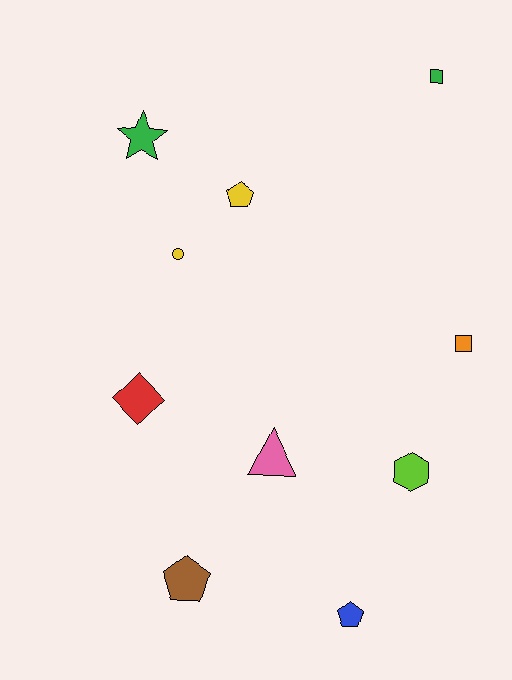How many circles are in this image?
There is 1 circle.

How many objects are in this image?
There are 10 objects.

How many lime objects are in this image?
There is 1 lime object.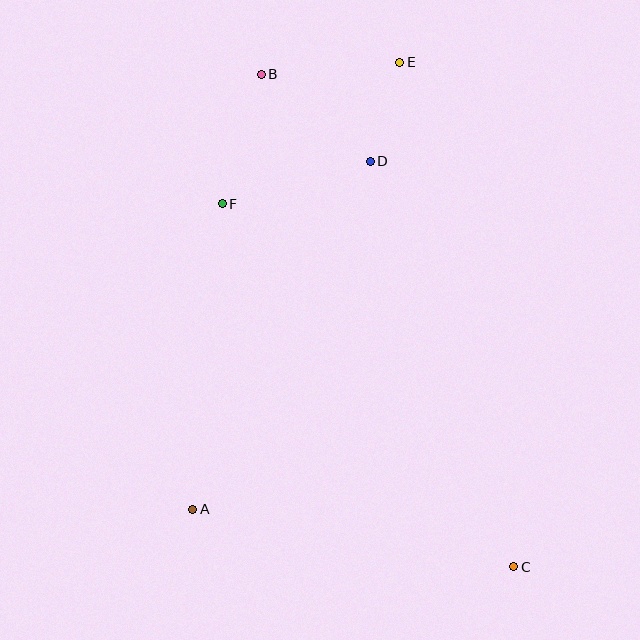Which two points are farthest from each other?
Points B and C are farthest from each other.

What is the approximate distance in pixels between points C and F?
The distance between C and F is approximately 465 pixels.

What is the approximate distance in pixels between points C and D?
The distance between C and D is approximately 430 pixels.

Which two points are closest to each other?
Points D and E are closest to each other.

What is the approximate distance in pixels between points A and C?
The distance between A and C is approximately 326 pixels.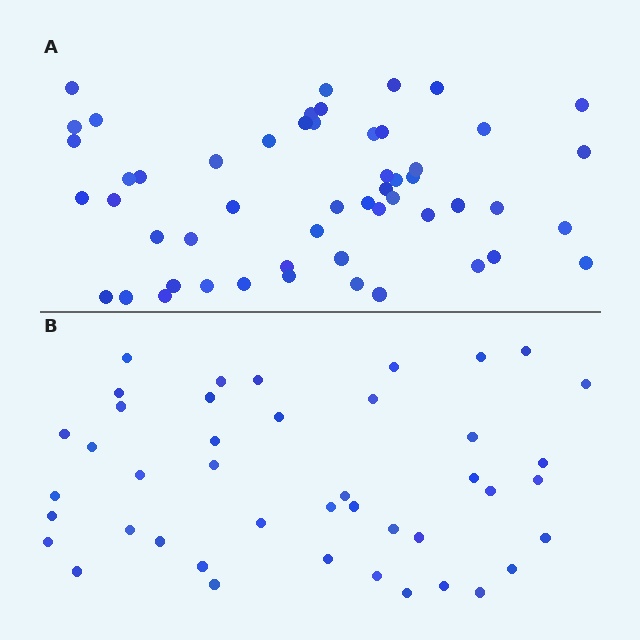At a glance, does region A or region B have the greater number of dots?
Region A (the top region) has more dots.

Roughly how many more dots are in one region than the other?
Region A has roughly 10 or so more dots than region B.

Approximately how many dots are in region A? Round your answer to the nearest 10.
About 50 dots. (The exact count is 53, which rounds to 50.)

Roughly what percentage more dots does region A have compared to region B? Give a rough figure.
About 25% more.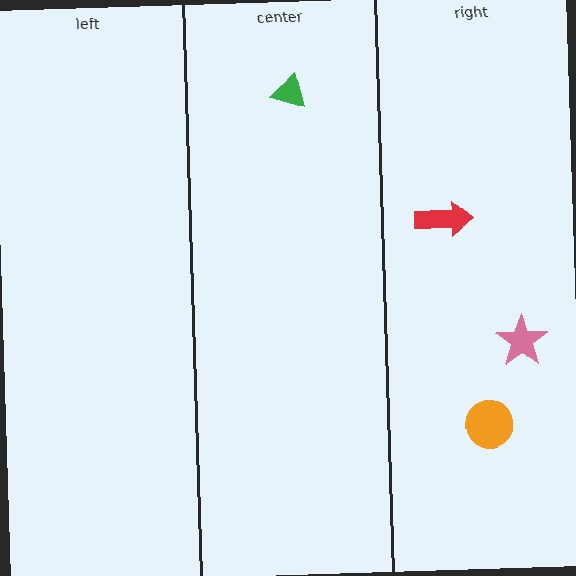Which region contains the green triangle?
The center region.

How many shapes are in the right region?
3.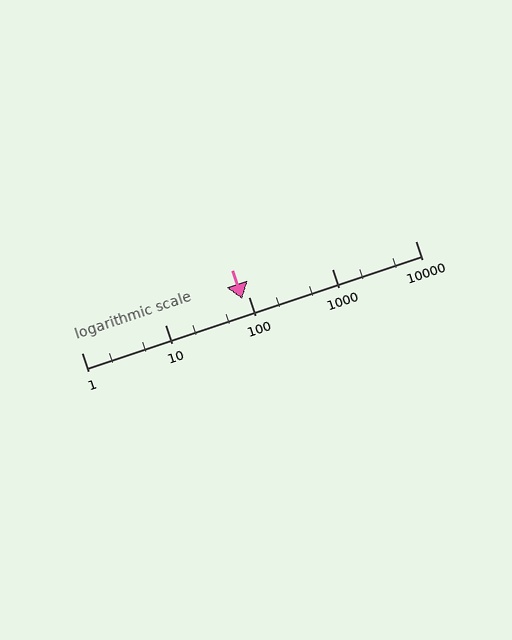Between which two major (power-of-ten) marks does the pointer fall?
The pointer is between 10 and 100.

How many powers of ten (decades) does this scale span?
The scale spans 4 decades, from 1 to 10000.